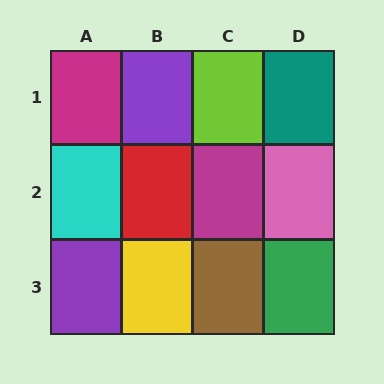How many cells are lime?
1 cell is lime.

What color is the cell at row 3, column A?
Purple.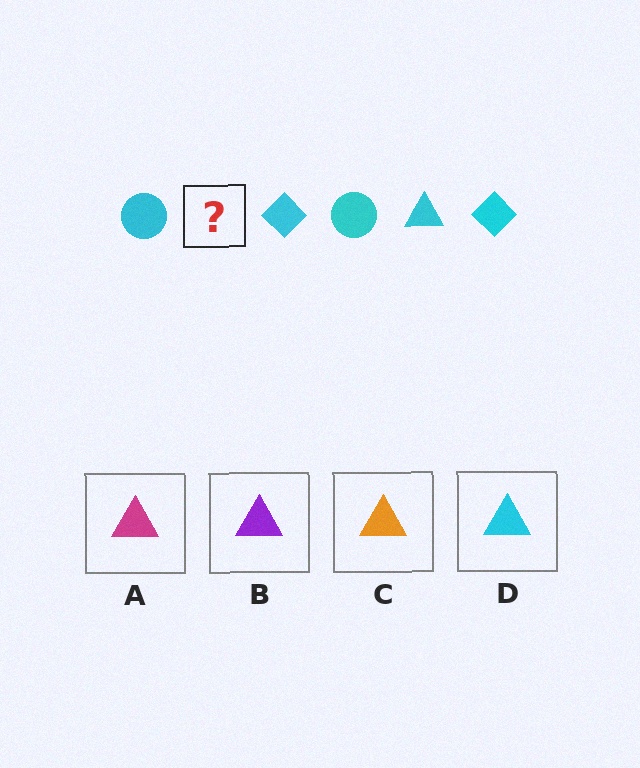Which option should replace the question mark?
Option D.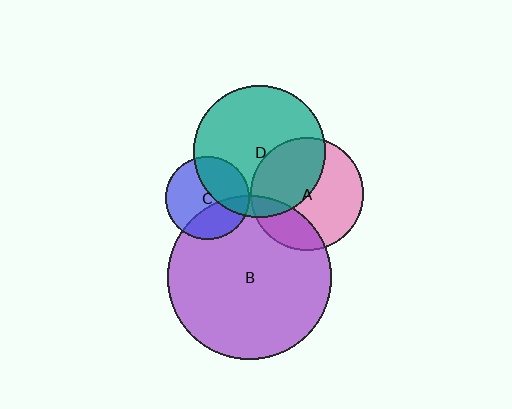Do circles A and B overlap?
Yes.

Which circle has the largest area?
Circle B (purple).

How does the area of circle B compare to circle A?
Approximately 2.1 times.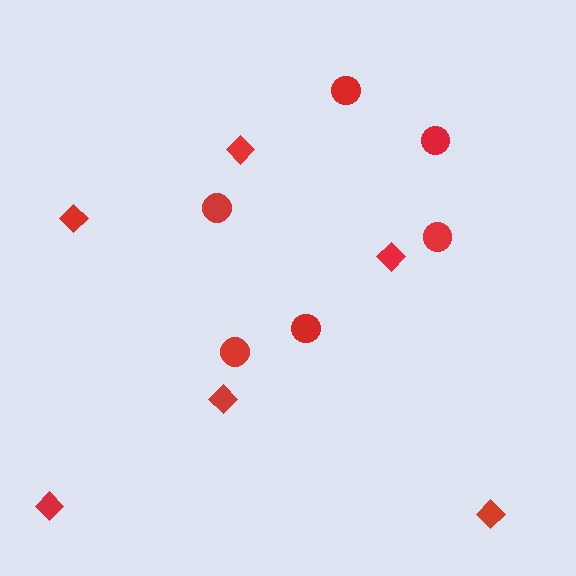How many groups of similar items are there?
There are 2 groups: one group of circles (6) and one group of diamonds (6).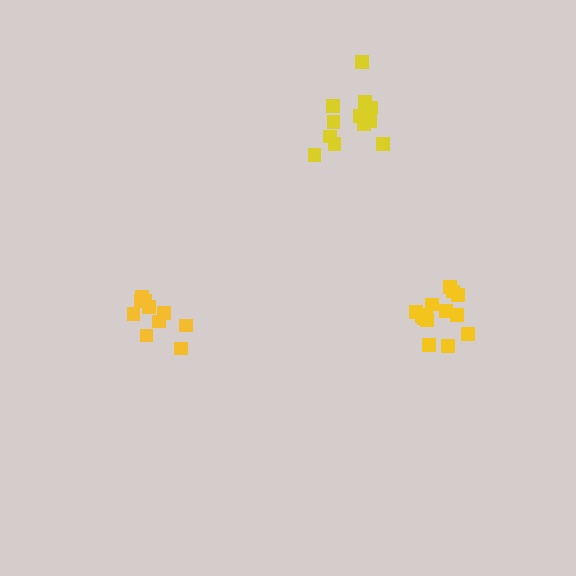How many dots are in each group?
Group 1: 10 dots, Group 2: 14 dots, Group 3: 13 dots (37 total).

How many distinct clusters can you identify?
There are 3 distinct clusters.